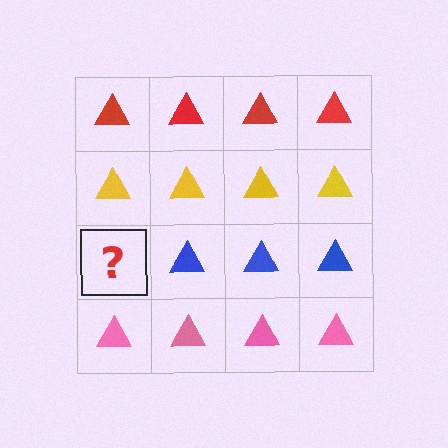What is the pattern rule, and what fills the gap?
The rule is that each row has a consistent color. The gap should be filled with a blue triangle.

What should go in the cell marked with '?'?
The missing cell should contain a blue triangle.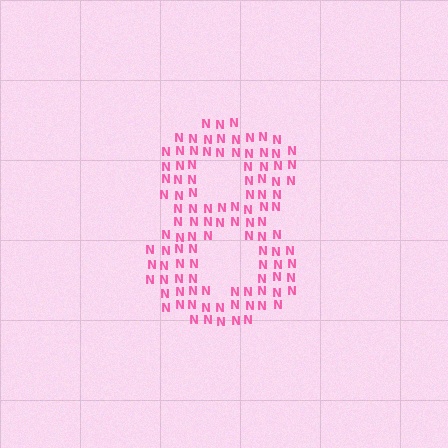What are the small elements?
The small elements are letter N's.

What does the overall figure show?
The overall figure shows the digit 8.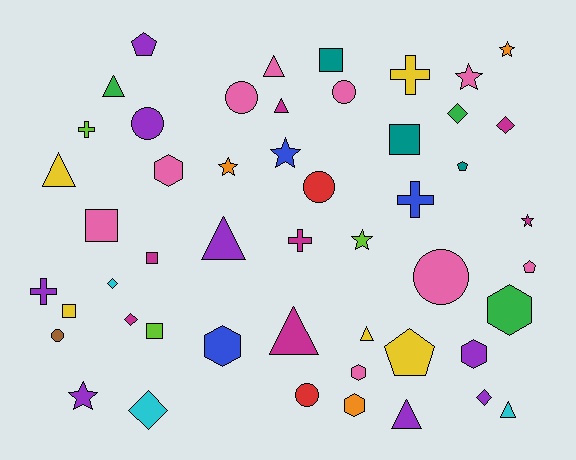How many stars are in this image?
There are 7 stars.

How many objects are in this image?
There are 50 objects.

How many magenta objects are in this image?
There are 7 magenta objects.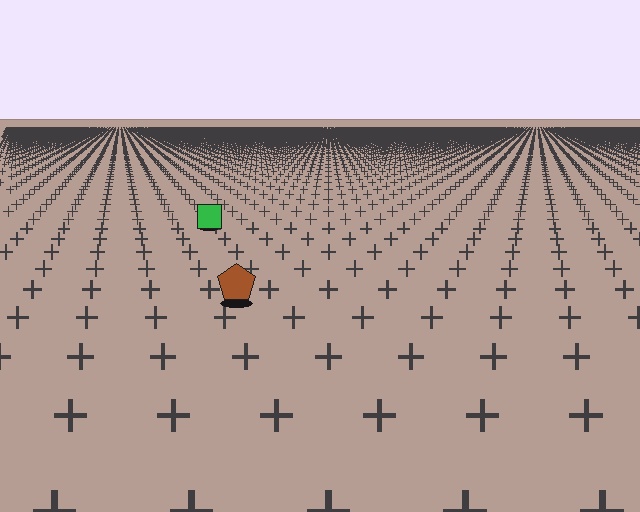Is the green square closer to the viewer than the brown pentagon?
No. The brown pentagon is closer — you can tell from the texture gradient: the ground texture is coarser near it.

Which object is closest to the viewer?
The brown pentagon is closest. The texture marks near it are larger and more spread out.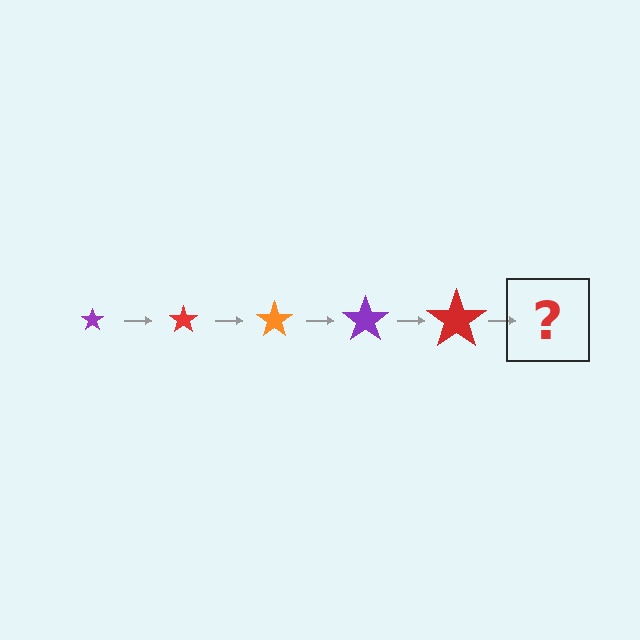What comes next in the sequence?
The next element should be an orange star, larger than the previous one.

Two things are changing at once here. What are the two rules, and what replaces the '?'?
The two rules are that the star grows larger each step and the color cycles through purple, red, and orange. The '?' should be an orange star, larger than the previous one.